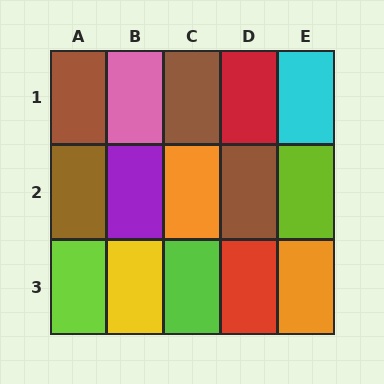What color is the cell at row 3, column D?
Red.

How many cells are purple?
1 cell is purple.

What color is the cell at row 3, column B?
Yellow.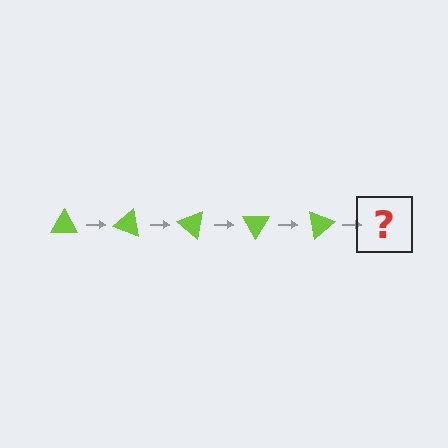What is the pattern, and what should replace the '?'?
The pattern is that the triangle rotates 20 degrees each step. The '?' should be a lime triangle rotated 100 degrees.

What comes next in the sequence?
The next element should be a lime triangle rotated 100 degrees.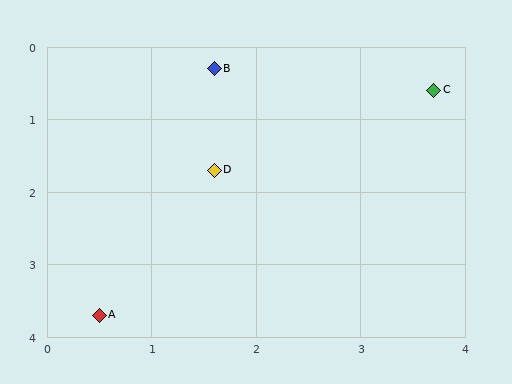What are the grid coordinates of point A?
Point A is at approximately (0.5, 3.7).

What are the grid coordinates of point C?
Point C is at approximately (3.7, 0.6).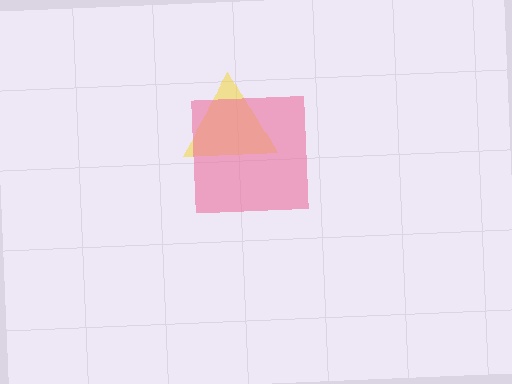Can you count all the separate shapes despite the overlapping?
Yes, there are 2 separate shapes.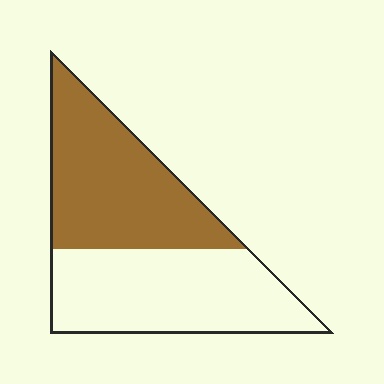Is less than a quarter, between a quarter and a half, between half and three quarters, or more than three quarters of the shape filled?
Between a quarter and a half.